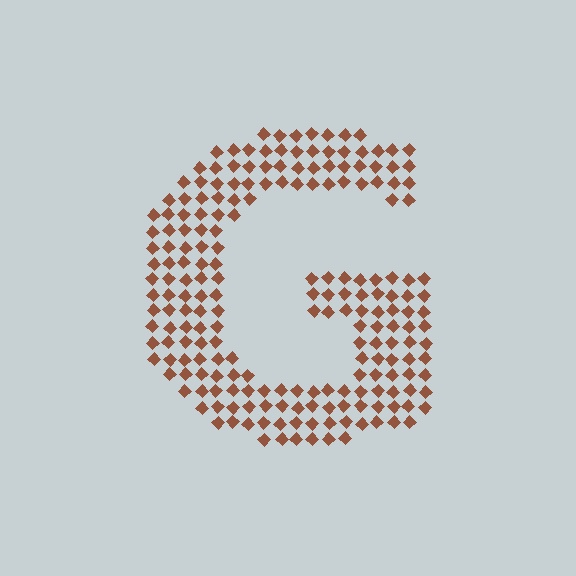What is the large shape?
The large shape is the letter G.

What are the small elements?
The small elements are diamonds.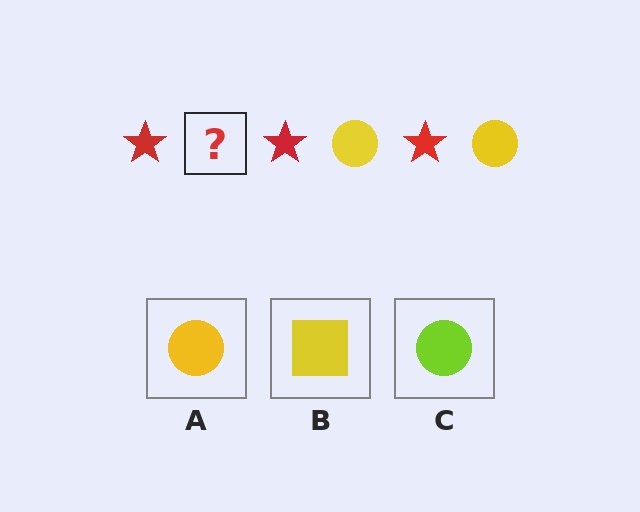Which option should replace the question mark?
Option A.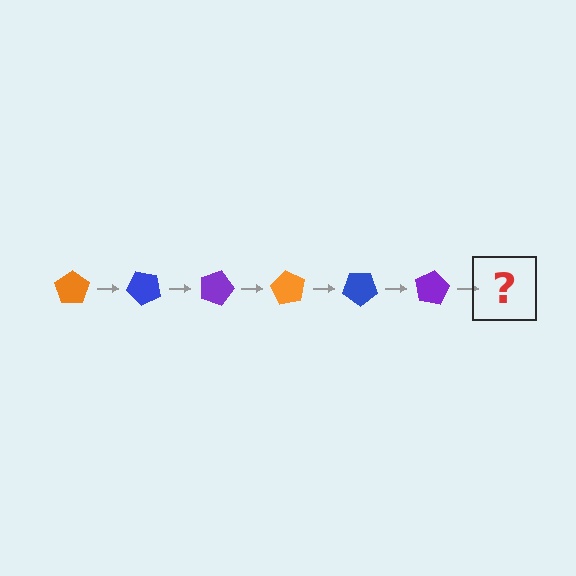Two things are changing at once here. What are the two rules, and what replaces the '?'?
The two rules are that it rotates 45 degrees each step and the color cycles through orange, blue, and purple. The '?' should be an orange pentagon, rotated 270 degrees from the start.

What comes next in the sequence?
The next element should be an orange pentagon, rotated 270 degrees from the start.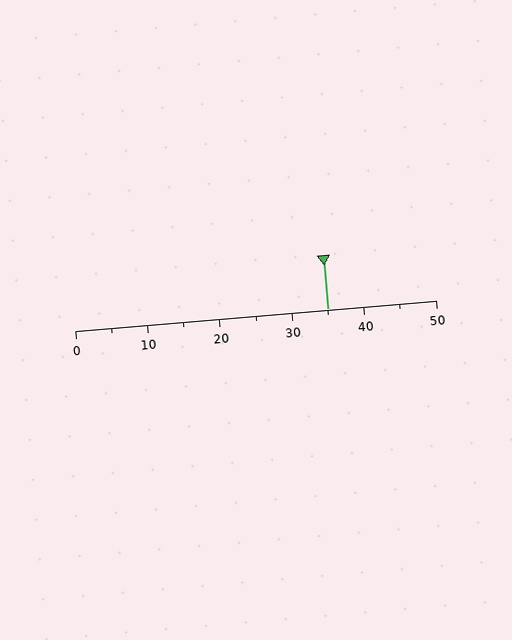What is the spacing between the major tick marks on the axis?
The major ticks are spaced 10 apart.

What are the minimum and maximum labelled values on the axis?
The axis runs from 0 to 50.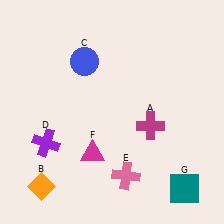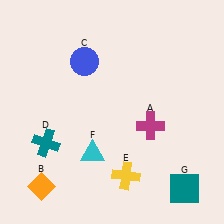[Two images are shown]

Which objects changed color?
D changed from purple to teal. E changed from pink to yellow. F changed from magenta to cyan.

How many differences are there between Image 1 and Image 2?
There are 3 differences between the two images.